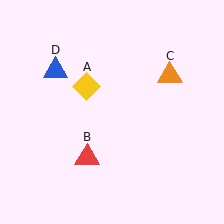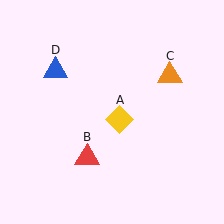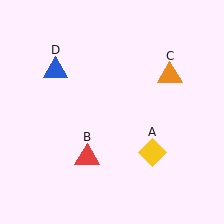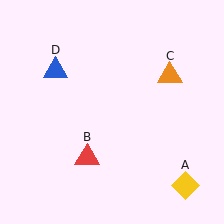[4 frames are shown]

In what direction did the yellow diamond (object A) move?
The yellow diamond (object A) moved down and to the right.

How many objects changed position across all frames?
1 object changed position: yellow diamond (object A).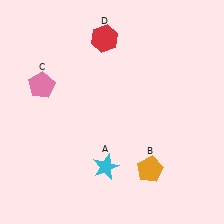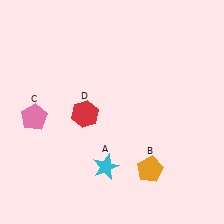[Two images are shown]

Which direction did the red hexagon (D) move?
The red hexagon (D) moved down.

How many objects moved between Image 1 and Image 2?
2 objects moved between the two images.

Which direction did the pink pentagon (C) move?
The pink pentagon (C) moved down.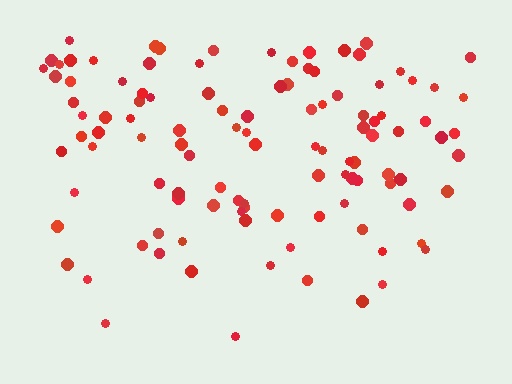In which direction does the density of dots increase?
From bottom to top, with the top side densest.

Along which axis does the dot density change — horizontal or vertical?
Vertical.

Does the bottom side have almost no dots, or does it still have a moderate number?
Still a moderate number, just noticeably fewer than the top.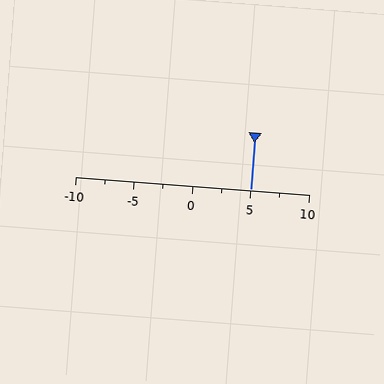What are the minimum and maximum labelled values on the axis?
The axis runs from -10 to 10.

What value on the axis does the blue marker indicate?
The marker indicates approximately 5.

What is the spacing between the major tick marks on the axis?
The major ticks are spaced 5 apart.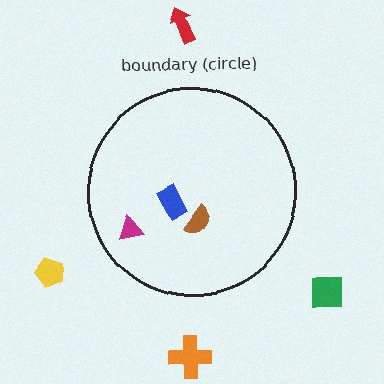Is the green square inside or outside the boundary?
Outside.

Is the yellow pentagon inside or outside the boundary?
Outside.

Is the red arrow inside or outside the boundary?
Outside.